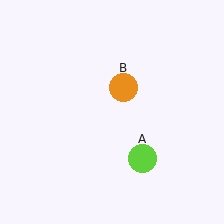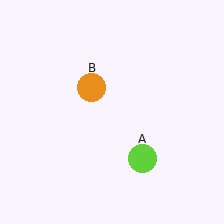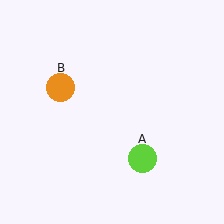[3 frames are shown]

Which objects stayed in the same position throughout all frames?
Lime circle (object A) remained stationary.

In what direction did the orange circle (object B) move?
The orange circle (object B) moved left.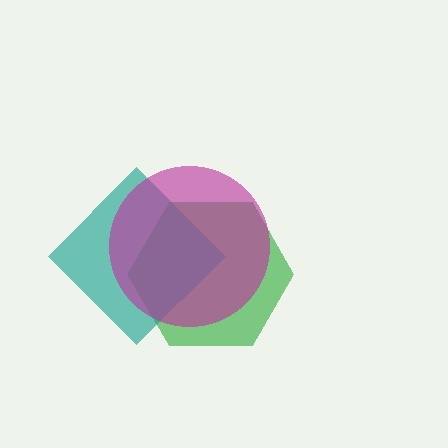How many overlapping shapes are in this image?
There are 3 overlapping shapes in the image.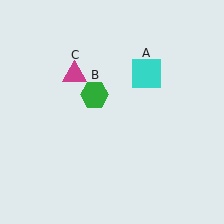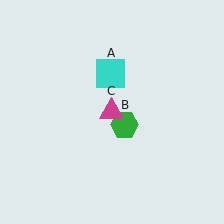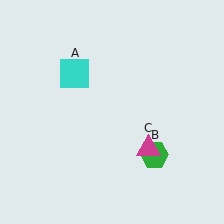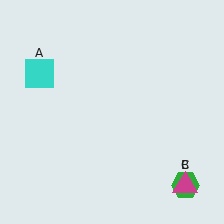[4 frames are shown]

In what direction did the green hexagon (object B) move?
The green hexagon (object B) moved down and to the right.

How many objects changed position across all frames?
3 objects changed position: cyan square (object A), green hexagon (object B), magenta triangle (object C).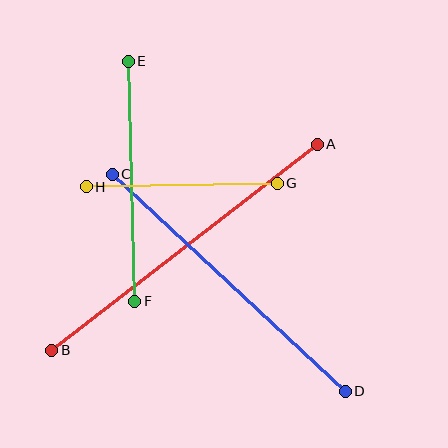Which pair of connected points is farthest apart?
Points A and B are farthest apart.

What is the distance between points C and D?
The distance is approximately 318 pixels.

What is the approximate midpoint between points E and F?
The midpoint is at approximately (132, 181) pixels.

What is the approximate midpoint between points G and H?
The midpoint is at approximately (182, 185) pixels.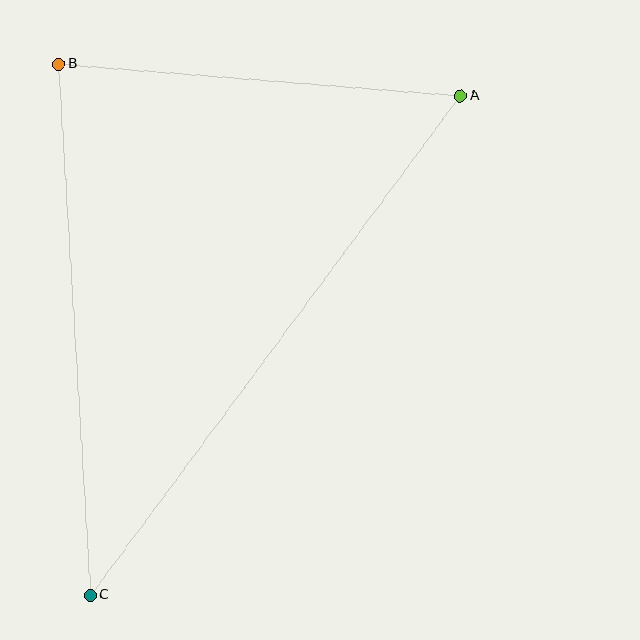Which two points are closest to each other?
Points A and B are closest to each other.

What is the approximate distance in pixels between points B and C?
The distance between B and C is approximately 532 pixels.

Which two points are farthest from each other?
Points A and C are farthest from each other.